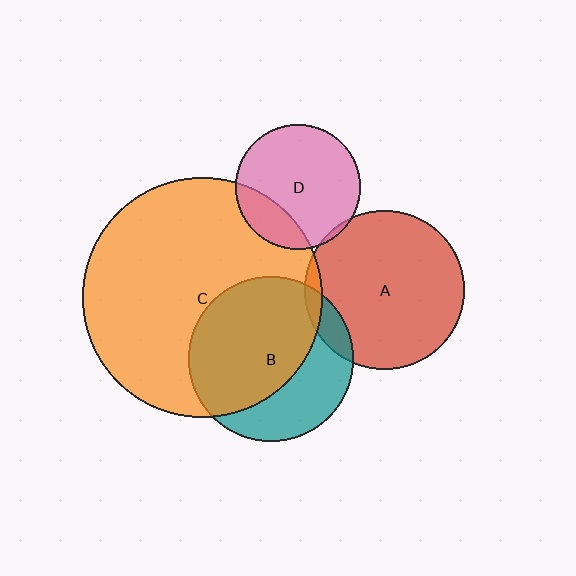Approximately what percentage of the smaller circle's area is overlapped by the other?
Approximately 10%.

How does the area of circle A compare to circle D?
Approximately 1.6 times.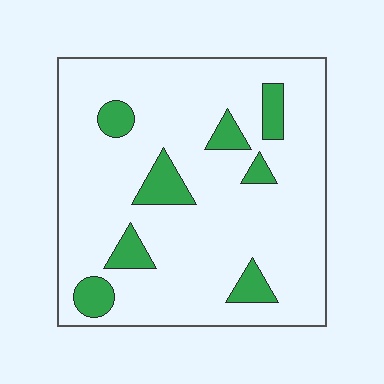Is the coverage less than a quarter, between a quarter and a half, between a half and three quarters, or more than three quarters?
Less than a quarter.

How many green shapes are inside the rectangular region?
8.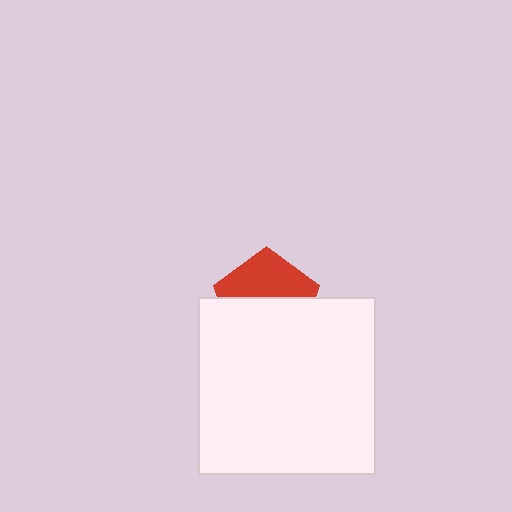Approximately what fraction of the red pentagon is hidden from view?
Roughly 55% of the red pentagon is hidden behind the white square.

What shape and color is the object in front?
The object in front is a white square.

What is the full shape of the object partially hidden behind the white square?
The partially hidden object is a red pentagon.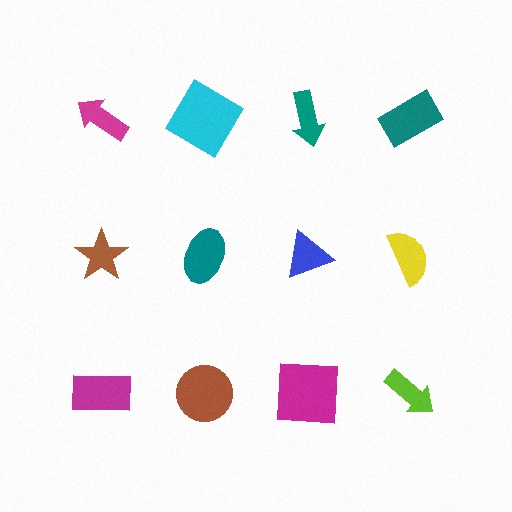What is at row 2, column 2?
A teal ellipse.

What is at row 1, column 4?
A teal rectangle.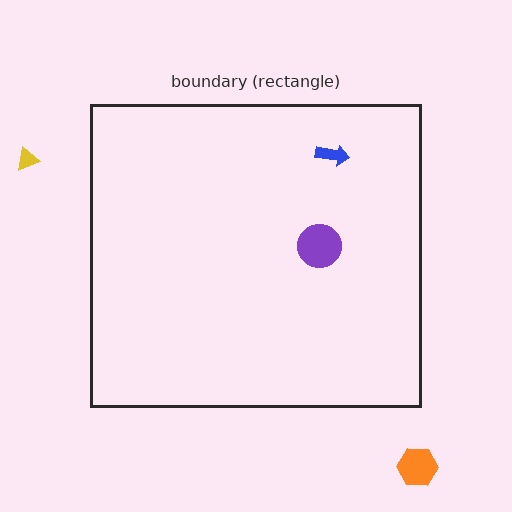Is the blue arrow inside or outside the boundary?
Inside.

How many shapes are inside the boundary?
2 inside, 2 outside.